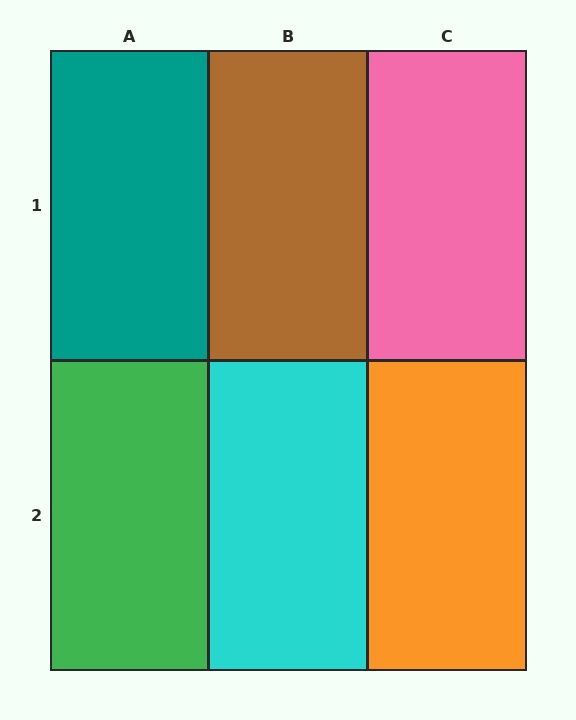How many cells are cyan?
1 cell is cyan.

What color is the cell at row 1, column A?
Teal.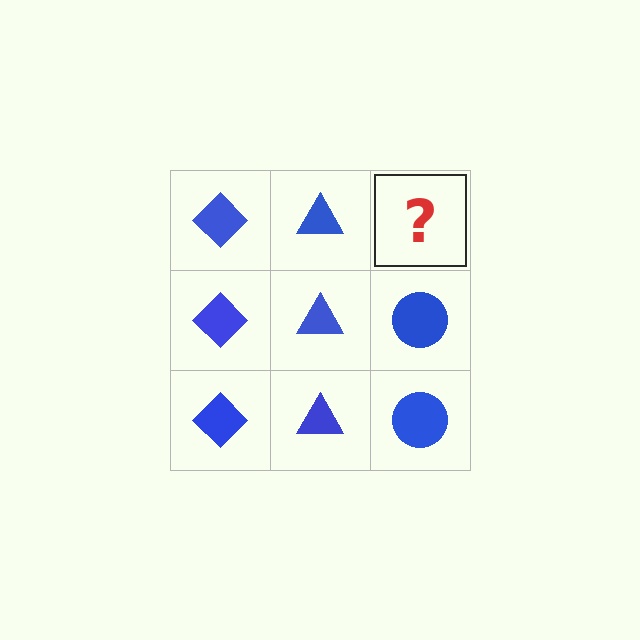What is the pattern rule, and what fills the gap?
The rule is that each column has a consistent shape. The gap should be filled with a blue circle.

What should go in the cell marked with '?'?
The missing cell should contain a blue circle.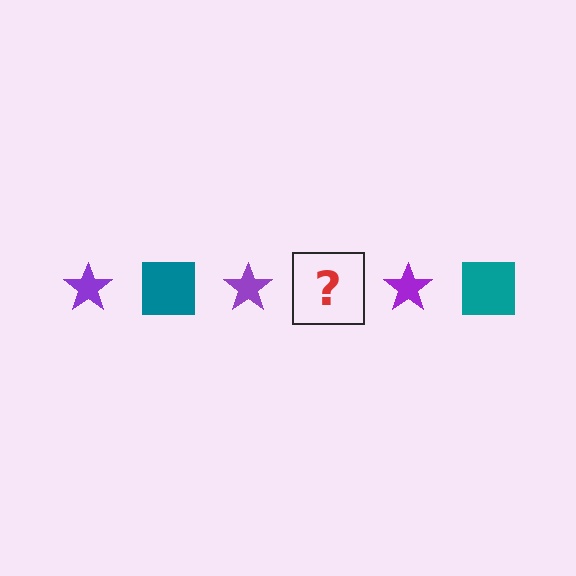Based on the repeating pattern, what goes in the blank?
The blank should be a teal square.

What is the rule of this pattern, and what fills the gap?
The rule is that the pattern alternates between purple star and teal square. The gap should be filled with a teal square.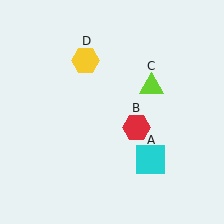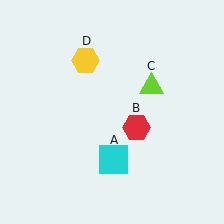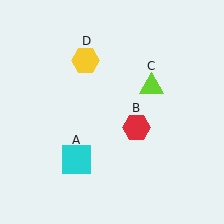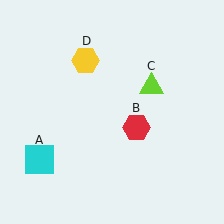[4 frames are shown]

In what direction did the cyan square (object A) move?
The cyan square (object A) moved left.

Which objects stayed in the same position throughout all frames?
Red hexagon (object B) and lime triangle (object C) and yellow hexagon (object D) remained stationary.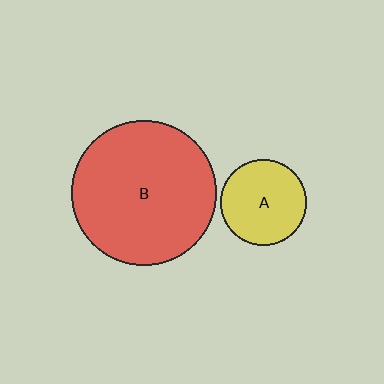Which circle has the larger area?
Circle B (red).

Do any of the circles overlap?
No, none of the circles overlap.